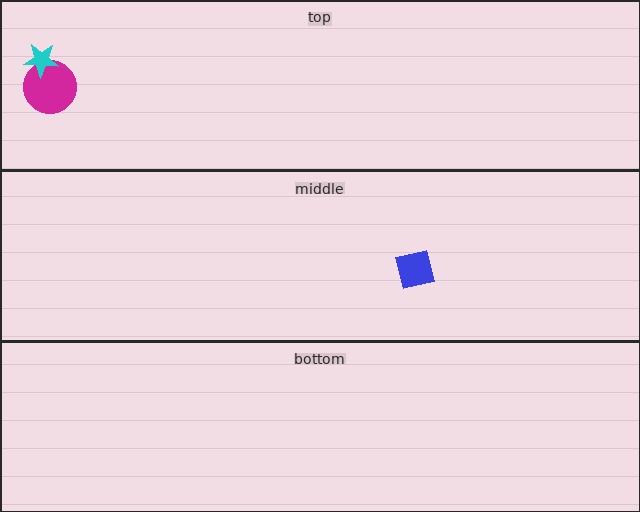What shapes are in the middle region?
The blue square.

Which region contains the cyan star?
The top region.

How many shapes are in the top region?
2.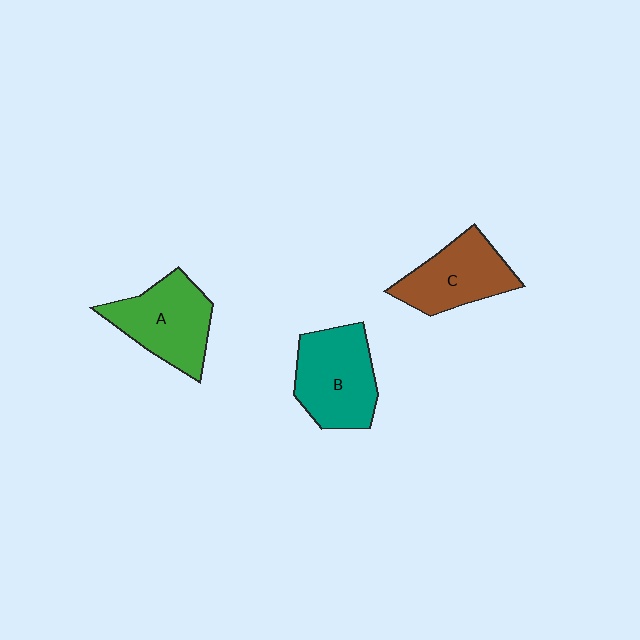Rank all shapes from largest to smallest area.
From largest to smallest: B (teal), A (green), C (brown).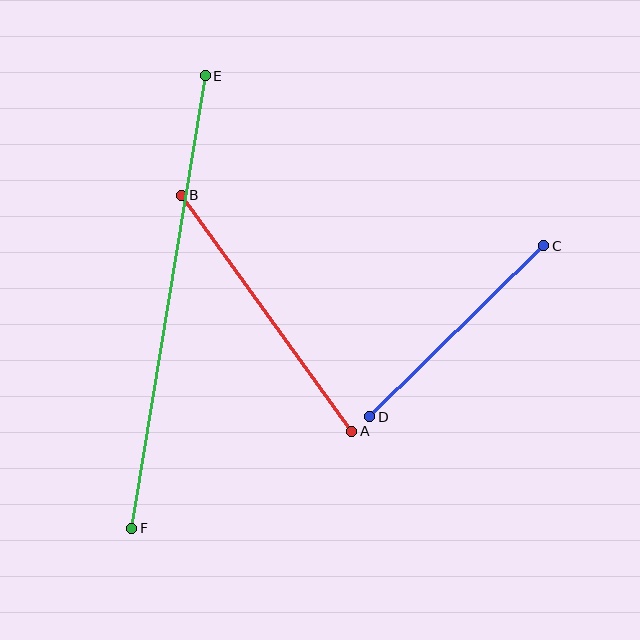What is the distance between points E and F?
The distance is approximately 458 pixels.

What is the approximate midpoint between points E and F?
The midpoint is at approximately (168, 302) pixels.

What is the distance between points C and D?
The distance is approximately 244 pixels.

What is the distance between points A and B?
The distance is approximately 291 pixels.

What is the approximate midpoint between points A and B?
The midpoint is at approximately (267, 313) pixels.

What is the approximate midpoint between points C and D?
The midpoint is at approximately (457, 331) pixels.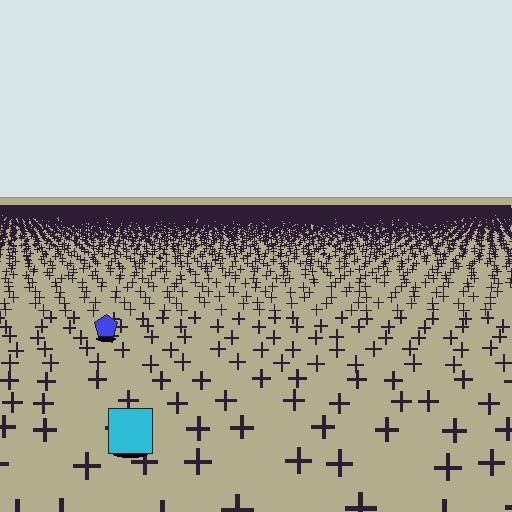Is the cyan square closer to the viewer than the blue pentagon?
Yes. The cyan square is closer — you can tell from the texture gradient: the ground texture is coarser near it.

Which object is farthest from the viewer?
The blue pentagon is farthest from the viewer. It appears smaller and the ground texture around it is denser.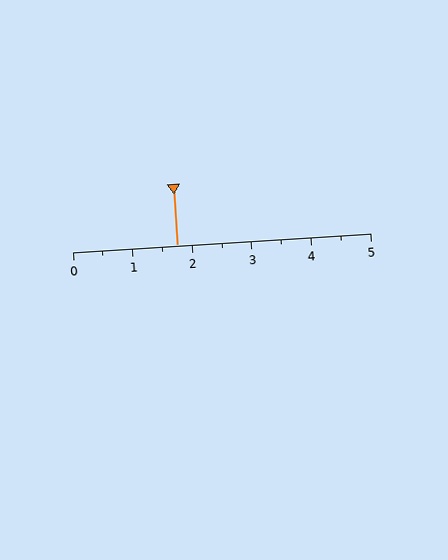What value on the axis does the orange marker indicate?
The marker indicates approximately 1.8.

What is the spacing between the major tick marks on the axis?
The major ticks are spaced 1 apart.